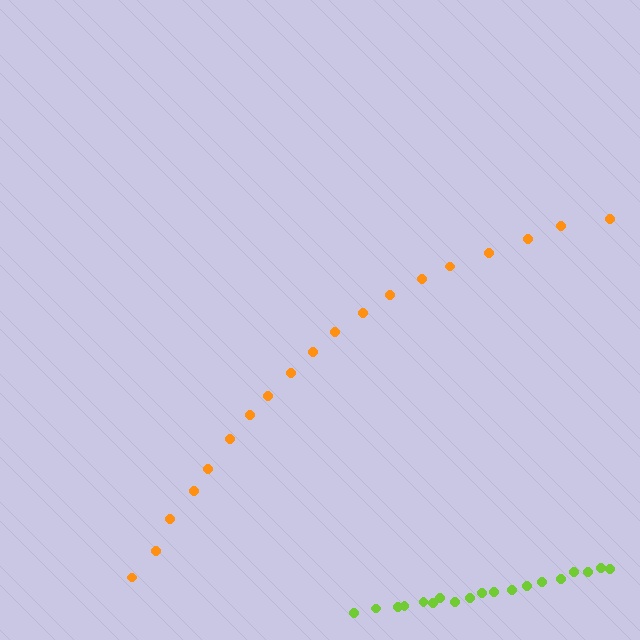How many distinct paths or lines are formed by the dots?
There are 2 distinct paths.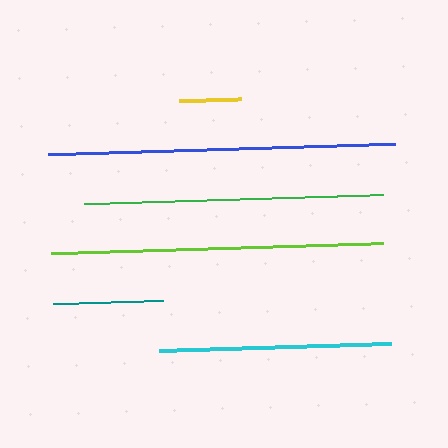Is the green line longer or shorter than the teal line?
The green line is longer than the teal line.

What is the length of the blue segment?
The blue segment is approximately 347 pixels long.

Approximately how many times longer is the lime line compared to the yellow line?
The lime line is approximately 5.3 times the length of the yellow line.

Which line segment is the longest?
The blue line is the longest at approximately 347 pixels.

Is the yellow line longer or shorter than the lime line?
The lime line is longer than the yellow line.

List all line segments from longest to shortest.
From longest to shortest: blue, lime, green, cyan, teal, yellow.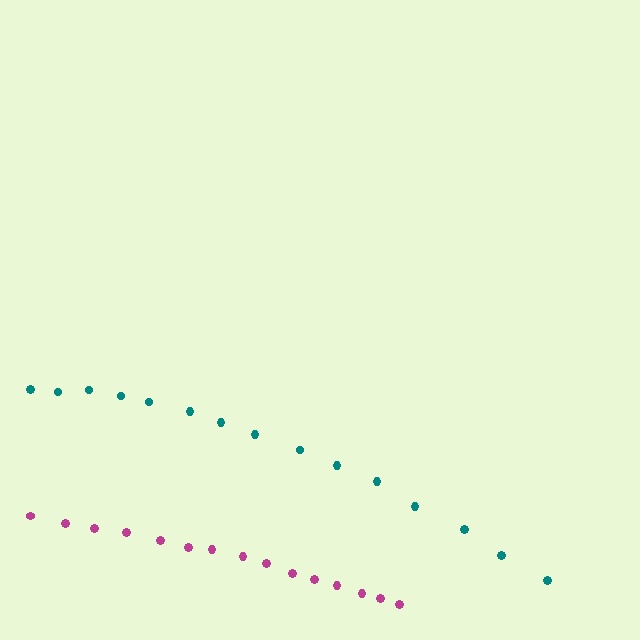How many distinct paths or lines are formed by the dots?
There are 2 distinct paths.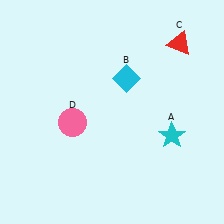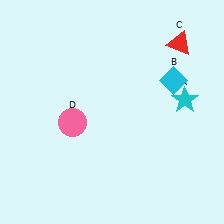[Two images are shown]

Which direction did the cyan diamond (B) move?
The cyan diamond (B) moved right.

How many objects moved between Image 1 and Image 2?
2 objects moved between the two images.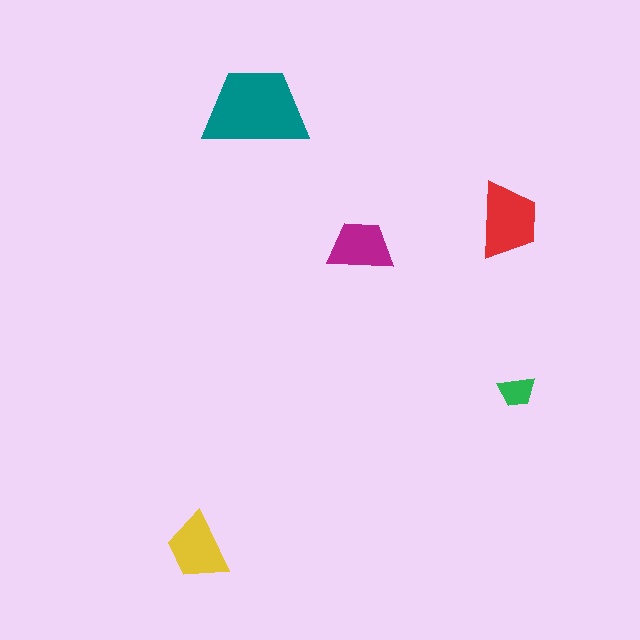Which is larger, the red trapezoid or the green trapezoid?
The red one.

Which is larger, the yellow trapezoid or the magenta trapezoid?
The yellow one.